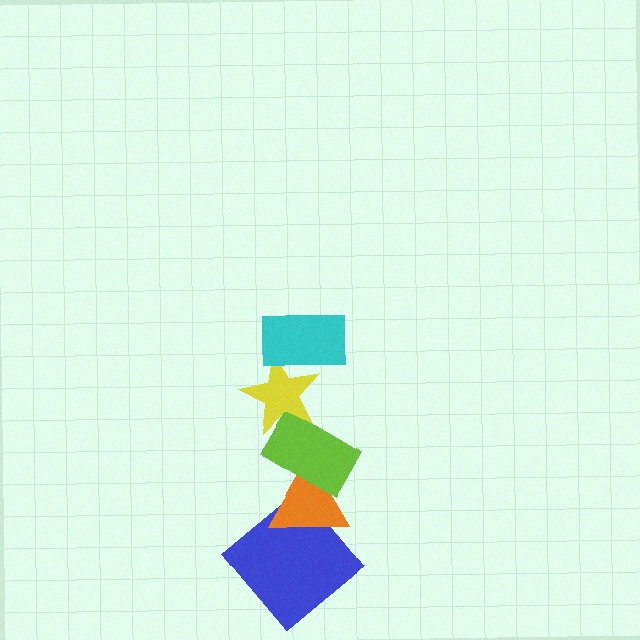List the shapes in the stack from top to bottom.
From top to bottom: the cyan rectangle, the yellow star, the lime rectangle, the orange triangle, the blue diamond.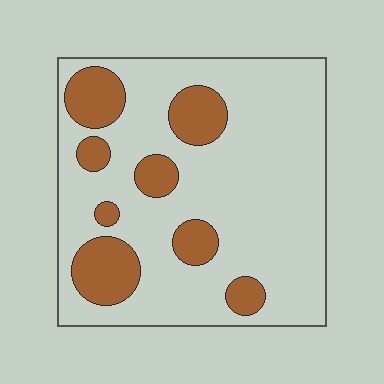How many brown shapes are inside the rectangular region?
8.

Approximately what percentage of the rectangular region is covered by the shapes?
Approximately 20%.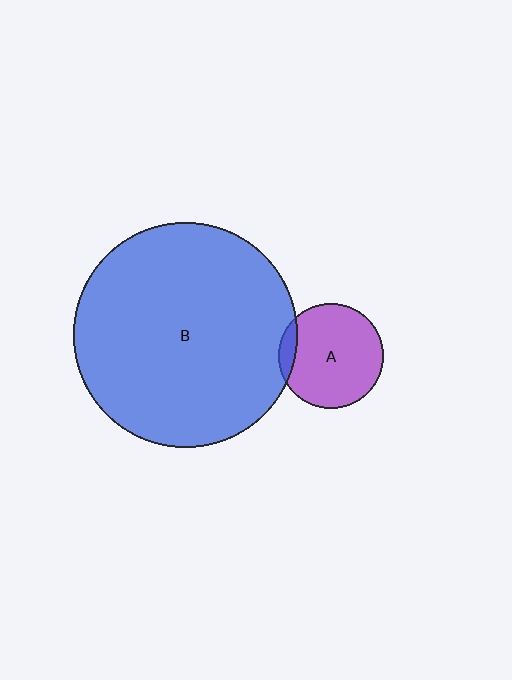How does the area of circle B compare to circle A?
Approximately 4.6 times.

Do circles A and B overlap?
Yes.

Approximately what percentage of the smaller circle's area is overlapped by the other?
Approximately 10%.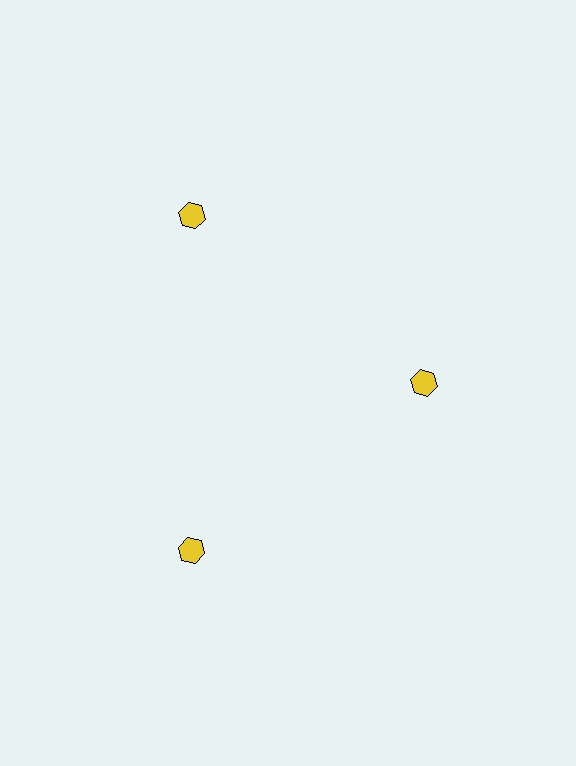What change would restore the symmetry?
The symmetry would be restored by moving it outward, back onto the ring so that all 3 hexagons sit at equal angles and equal distance from the center.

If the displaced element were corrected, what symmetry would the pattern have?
It would have 3-fold rotational symmetry — the pattern would map onto itself every 120 degrees.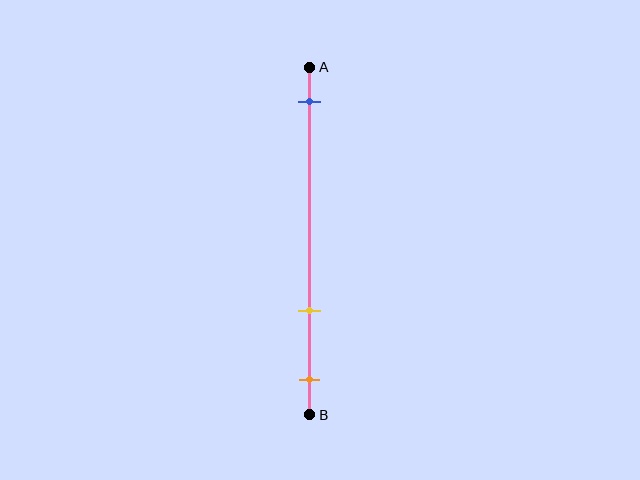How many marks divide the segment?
There are 3 marks dividing the segment.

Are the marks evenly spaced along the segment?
No, the marks are not evenly spaced.